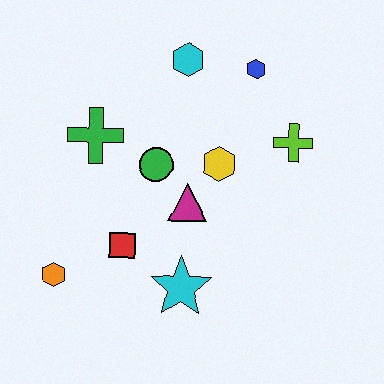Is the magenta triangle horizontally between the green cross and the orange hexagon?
No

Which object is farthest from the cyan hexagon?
The orange hexagon is farthest from the cyan hexagon.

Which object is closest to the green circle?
The magenta triangle is closest to the green circle.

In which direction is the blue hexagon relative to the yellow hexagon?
The blue hexagon is above the yellow hexagon.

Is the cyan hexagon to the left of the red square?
No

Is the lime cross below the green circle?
No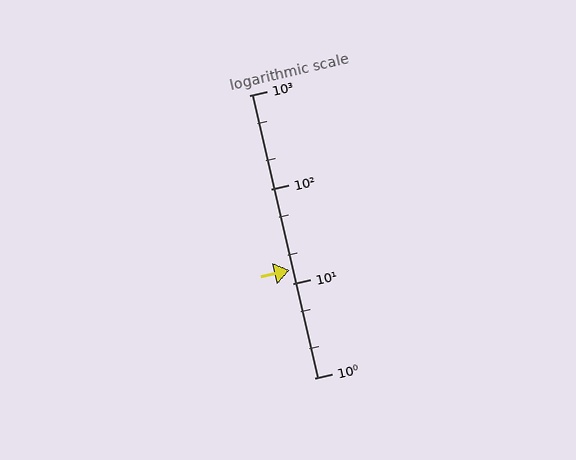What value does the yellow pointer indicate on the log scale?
The pointer indicates approximately 14.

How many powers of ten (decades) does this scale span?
The scale spans 3 decades, from 1 to 1000.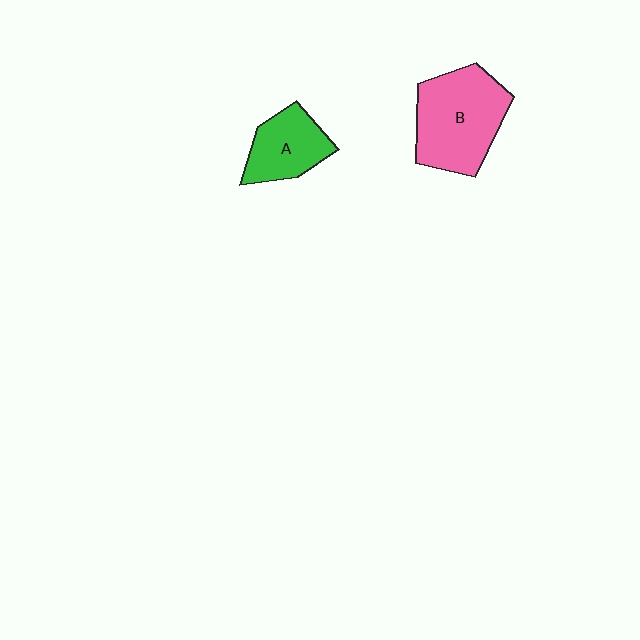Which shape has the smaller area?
Shape A (green).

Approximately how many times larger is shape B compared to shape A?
Approximately 1.7 times.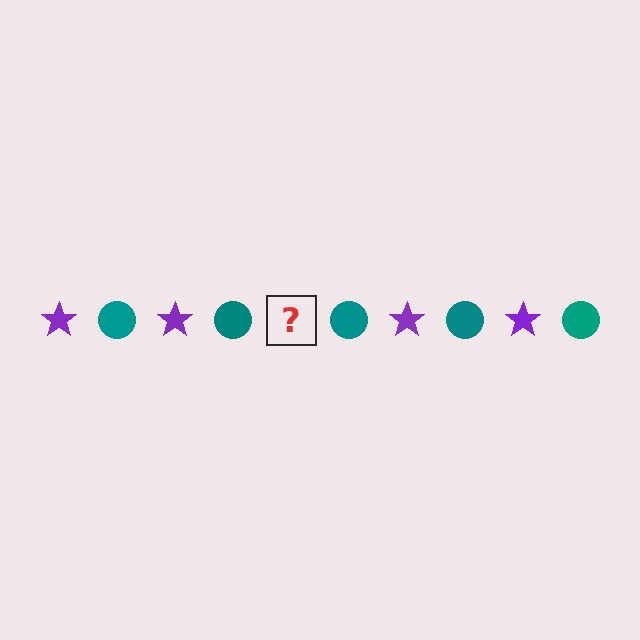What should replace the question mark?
The question mark should be replaced with a purple star.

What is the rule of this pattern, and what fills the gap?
The rule is that the pattern alternates between purple star and teal circle. The gap should be filled with a purple star.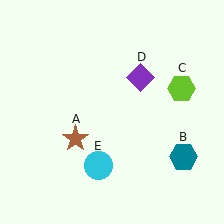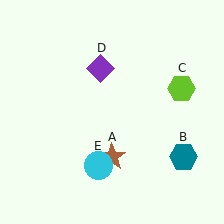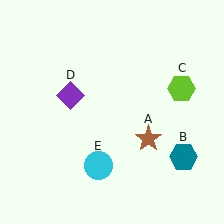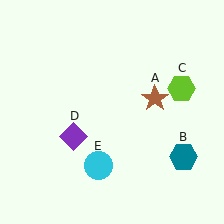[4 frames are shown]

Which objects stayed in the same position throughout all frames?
Teal hexagon (object B) and lime hexagon (object C) and cyan circle (object E) remained stationary.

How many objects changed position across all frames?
2 objects changed position: brown star (object A), purple diamond (object D).